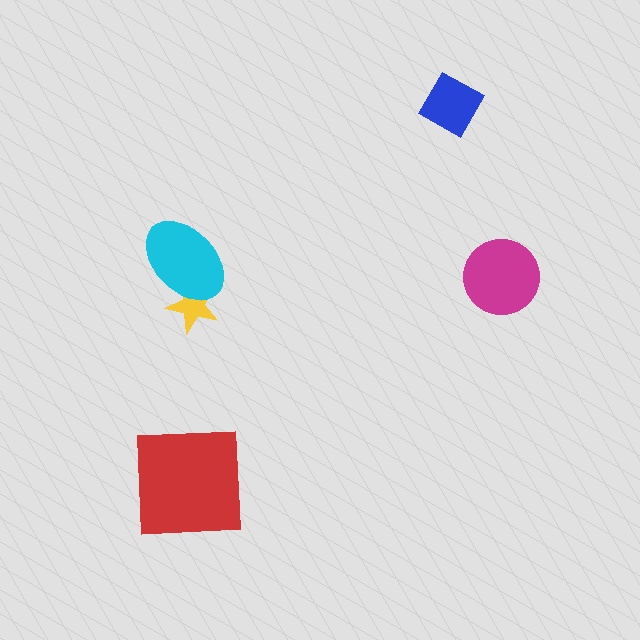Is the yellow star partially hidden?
Yes, it is partially covered by another shape.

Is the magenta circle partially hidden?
No, no other shape covers it.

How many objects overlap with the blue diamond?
0 objects overlap with the blue diamond.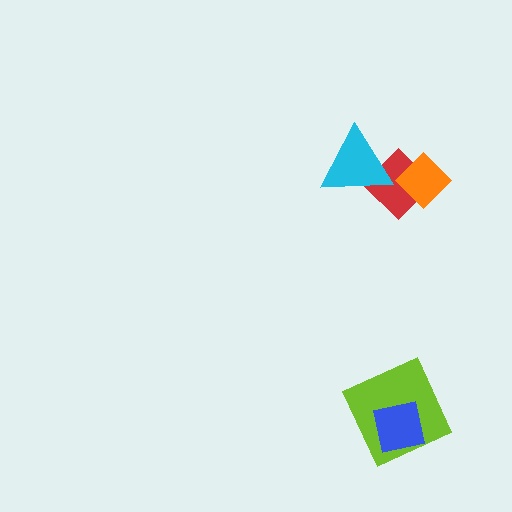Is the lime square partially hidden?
Yes, it is partially covered by another shape.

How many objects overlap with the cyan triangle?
1 object overlaps with the cyan triangle.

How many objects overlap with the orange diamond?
1 object overlaps with the orange diamond.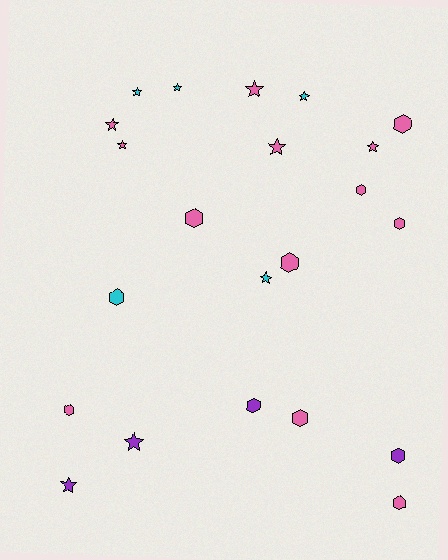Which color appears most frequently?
Pink, with 13 objects.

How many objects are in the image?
There are 22 objects.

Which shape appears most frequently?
Star, with 11 objects.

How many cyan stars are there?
There are 4 cyan stars.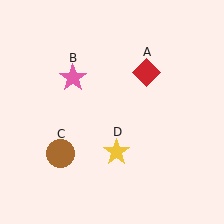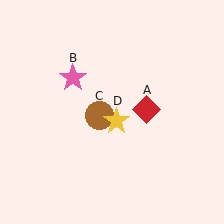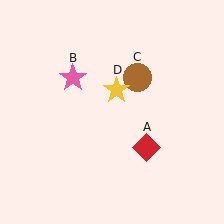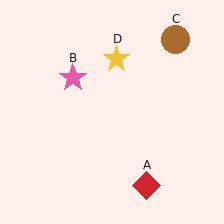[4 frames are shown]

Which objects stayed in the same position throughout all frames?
Pink star (object B) remained stationary.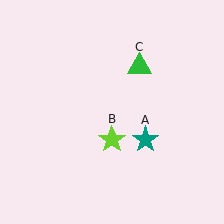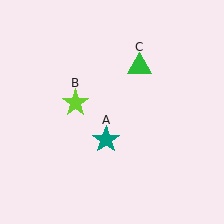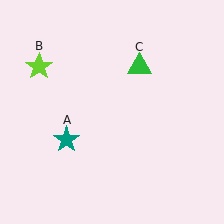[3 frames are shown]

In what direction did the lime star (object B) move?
The lime star (object B) moved up and to the left.